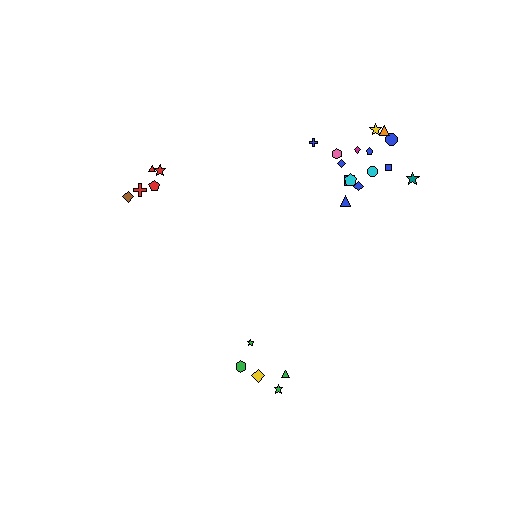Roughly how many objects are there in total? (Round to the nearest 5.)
Roughly 25 objects in total.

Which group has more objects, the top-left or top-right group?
The top-right group.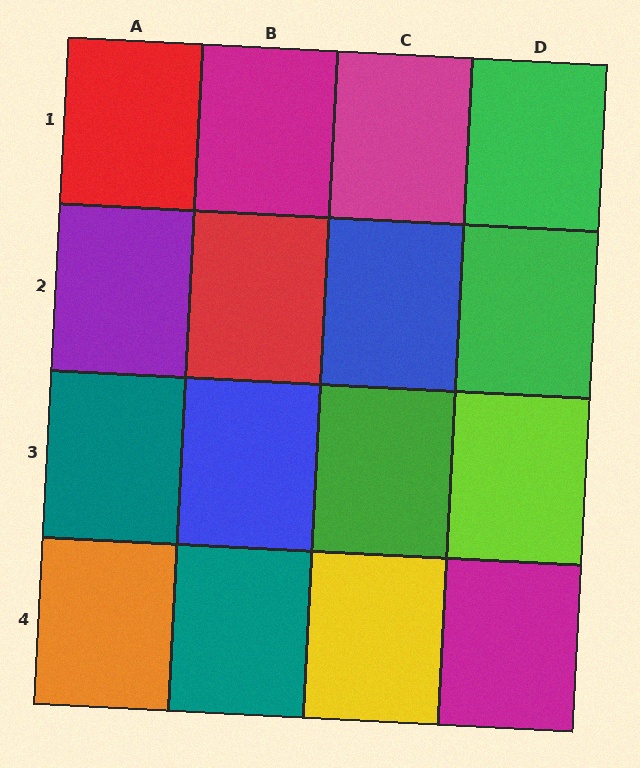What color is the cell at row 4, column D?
Magenta.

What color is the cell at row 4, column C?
Yellow.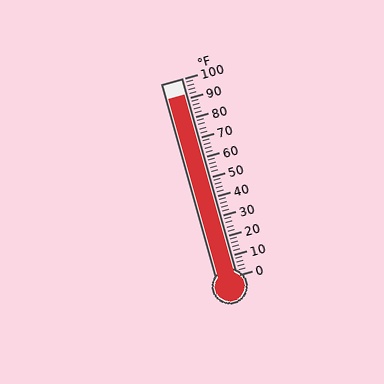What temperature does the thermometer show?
The thermometer shows approximately 92°F.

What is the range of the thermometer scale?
The thermometer scale ranges from 0°F to 100°F.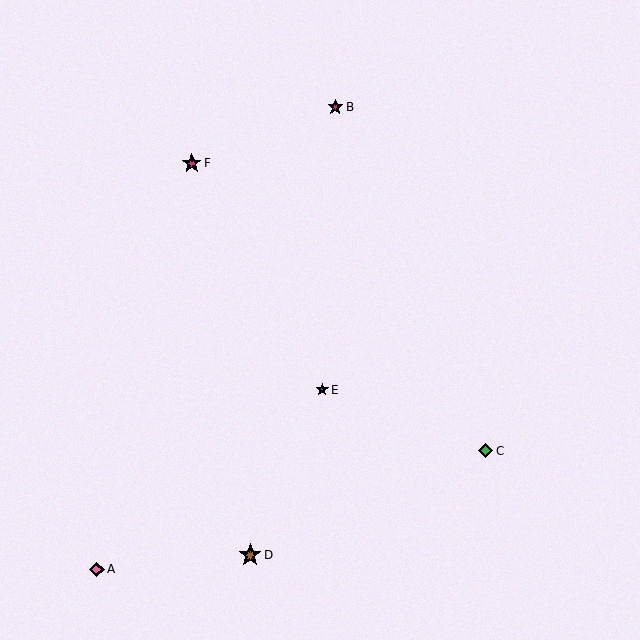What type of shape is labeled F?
Shape F is a magenta star.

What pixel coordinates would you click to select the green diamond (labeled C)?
Click at (486, 451) to select the green diamond C.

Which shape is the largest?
The brown star (labeled D) is the largest.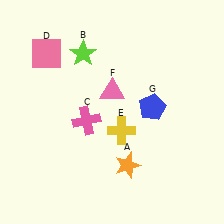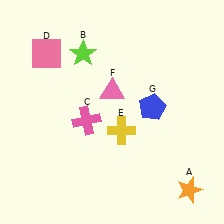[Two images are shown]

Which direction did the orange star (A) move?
The orange star (A) moved right.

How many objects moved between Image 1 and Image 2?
1 object moved between the two images.